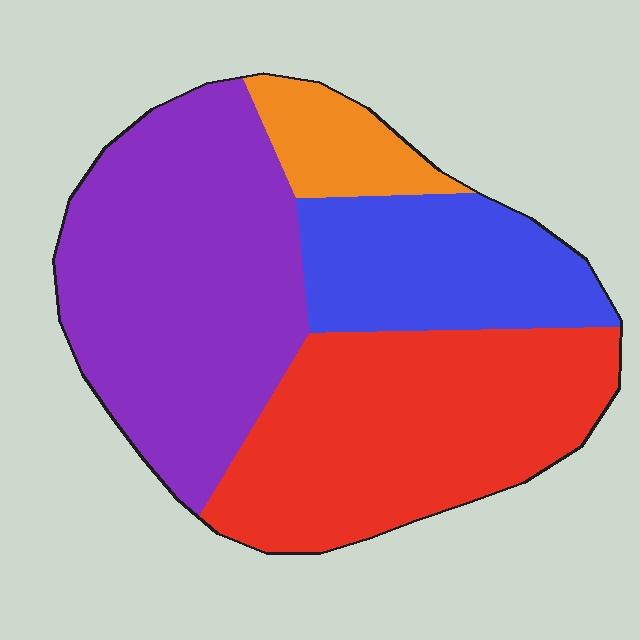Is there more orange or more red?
Red.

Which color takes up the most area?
Purple, at roughly 40%.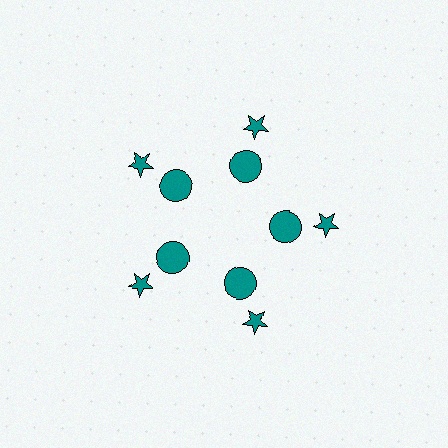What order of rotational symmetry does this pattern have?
This pattern has 5-fold rotational symmetry.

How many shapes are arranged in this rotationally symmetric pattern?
There are 10 shapes, arranged in 5 groups of 2.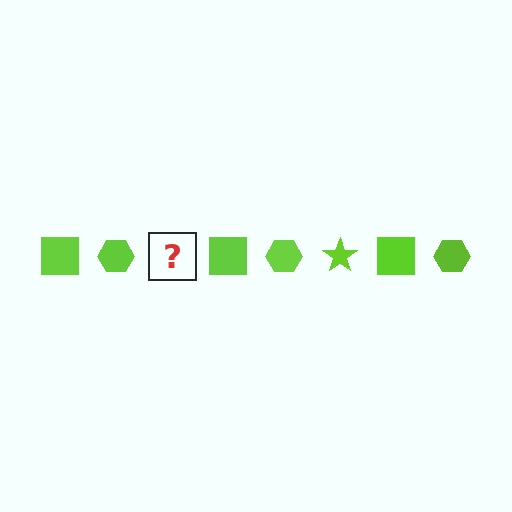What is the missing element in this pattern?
The missing element is a lime star.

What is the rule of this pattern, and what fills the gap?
The rule is that the pattern cycles through square, hexagon, star shapes in lime. The gap should be filled with a lime star.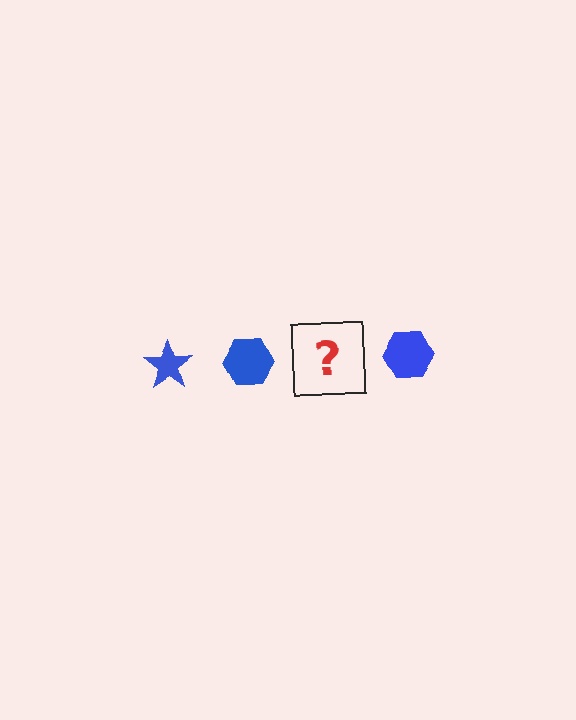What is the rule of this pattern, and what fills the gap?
The rule is that the pattern cycles through star, hexagon shapes in blue. The gap should be filled with a blue star.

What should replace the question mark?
The question mark should be replaced with a blue star.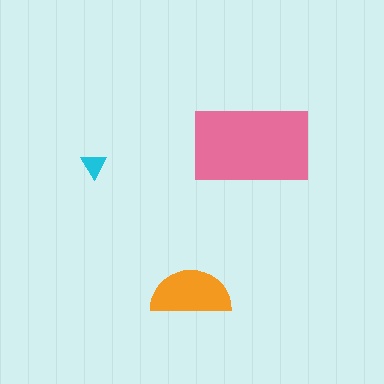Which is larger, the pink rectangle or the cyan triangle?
The pink rectangle.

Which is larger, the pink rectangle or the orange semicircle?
The pink rectangle.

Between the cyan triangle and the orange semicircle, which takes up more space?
The orange semicircle.